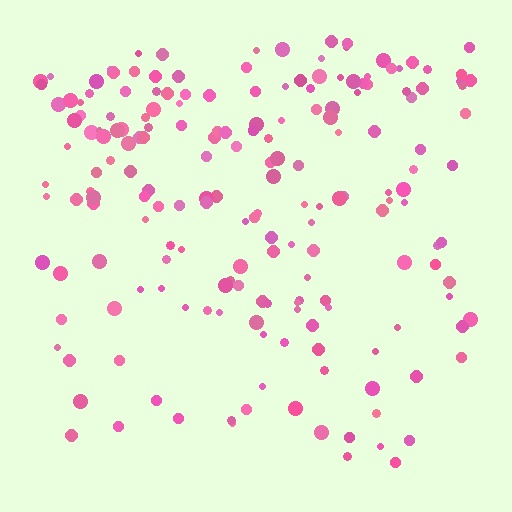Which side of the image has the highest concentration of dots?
The top.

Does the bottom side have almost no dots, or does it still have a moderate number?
Still a moderate number, just noticeably fewer than the top.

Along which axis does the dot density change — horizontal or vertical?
Vertical.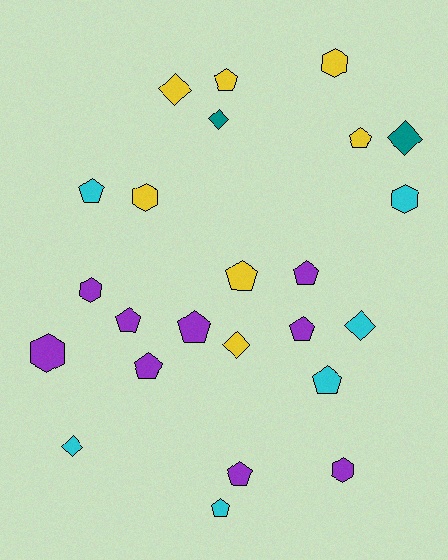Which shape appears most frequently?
Pentagon, with 12 objects.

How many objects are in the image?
There are 24 objects.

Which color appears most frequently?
Purple, with 9 objects.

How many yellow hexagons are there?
There are 2 yellow hexagons.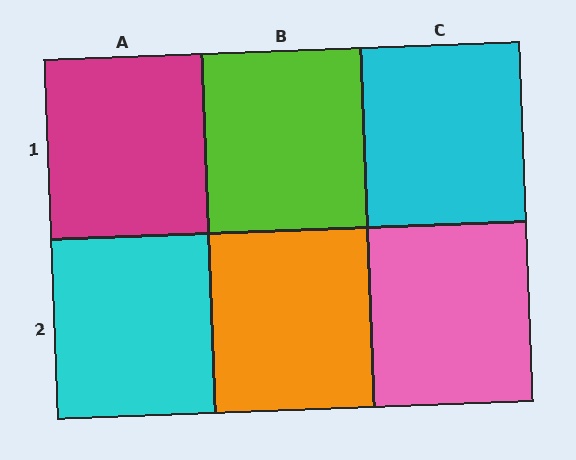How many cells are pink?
1 cell is pink.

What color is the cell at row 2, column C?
Pink.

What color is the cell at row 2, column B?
Orange.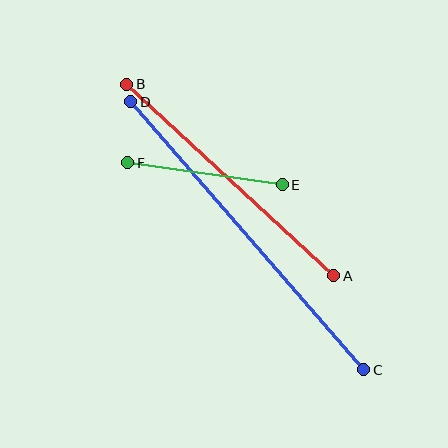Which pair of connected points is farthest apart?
Points C and D are farthest apart.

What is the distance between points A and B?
The distance is approximately 282 pixels.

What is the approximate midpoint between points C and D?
The midpoint is at approximately (247, 236) pixels.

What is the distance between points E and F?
The distance is approximately 156 pixels.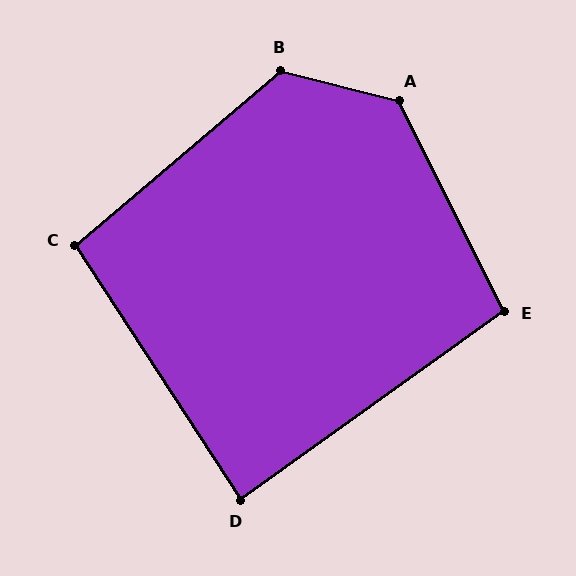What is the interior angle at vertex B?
Approximately 125 degrees (obtuse).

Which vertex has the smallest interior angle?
D, at approximately 87 degrees.